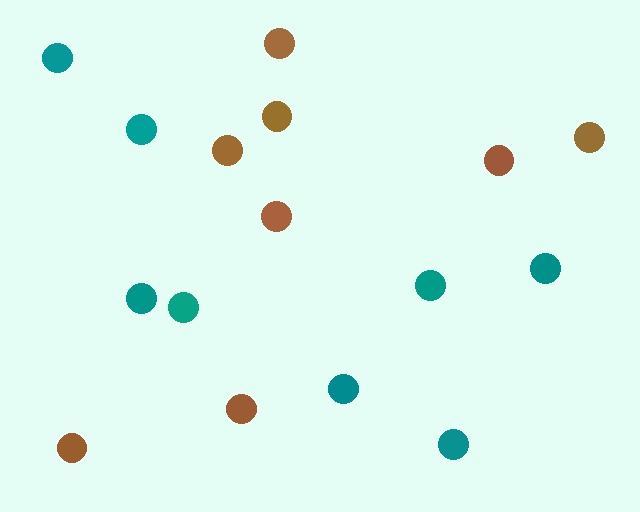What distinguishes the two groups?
There are 2 groups: one group of teal circles (8) and one group of brown circles (8).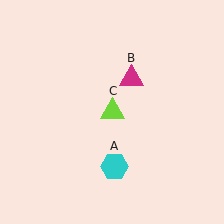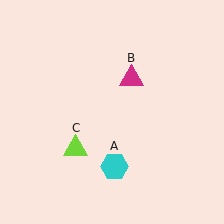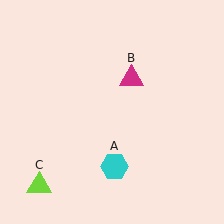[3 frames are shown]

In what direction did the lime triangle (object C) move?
The lime triangle (object C) moved down and to the left.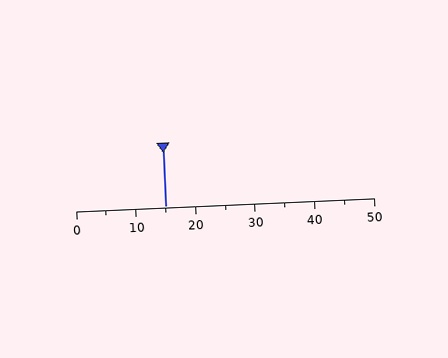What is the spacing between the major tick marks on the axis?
The major ticks are spaced 10 apart.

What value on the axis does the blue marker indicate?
The marker indicates approximately 15.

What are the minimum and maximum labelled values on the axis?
The axis runs from 0 to 50.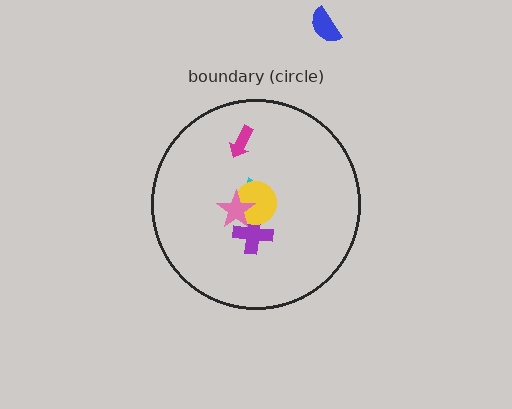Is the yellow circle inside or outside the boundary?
Inside.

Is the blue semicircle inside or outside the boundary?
Outside.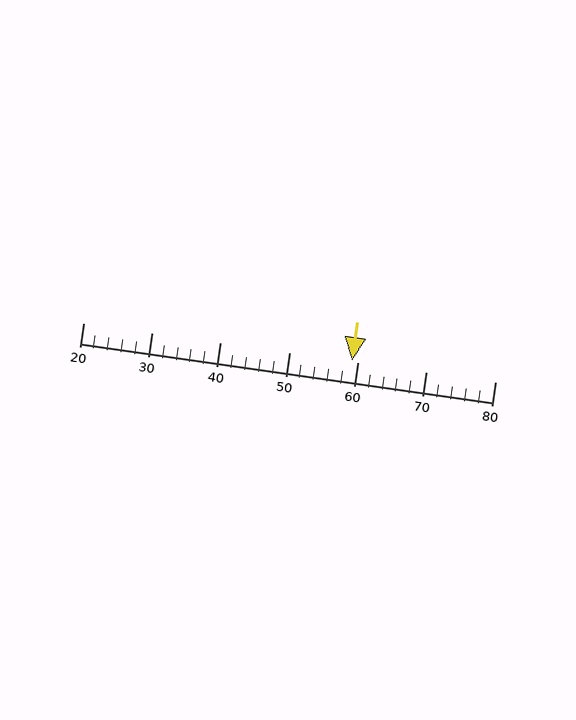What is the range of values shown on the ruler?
The ruler shows values from 20 to 80.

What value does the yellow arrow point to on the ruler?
The yellow arrow points to approximately 59.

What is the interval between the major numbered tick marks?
The major tick marks are spaced 10 units apart.